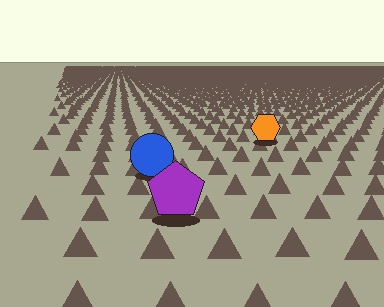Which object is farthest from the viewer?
The orange hexagon is farthest from the viewer. It appears smaller and the ground texture around it is denser.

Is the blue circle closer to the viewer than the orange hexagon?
Yes. The blue circle is closer — you can tell from the texture gradient: the ground texture is coarser near it.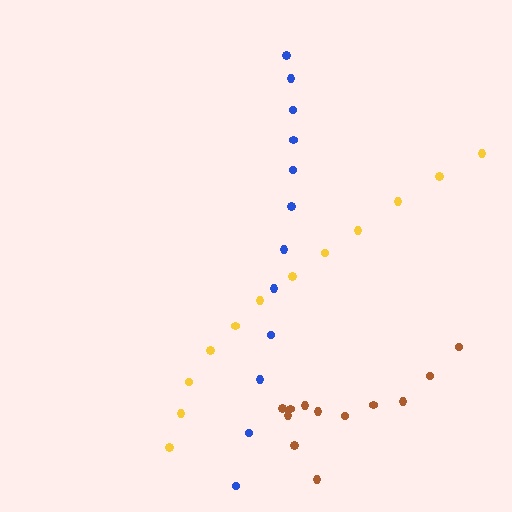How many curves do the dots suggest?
There are 3 distinct paths.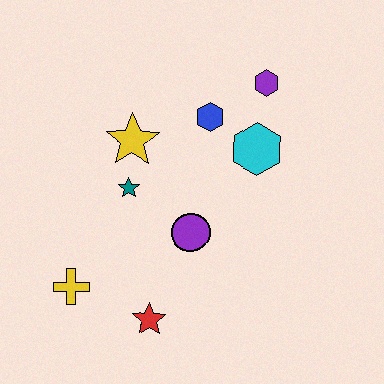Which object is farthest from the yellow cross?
The purple hexagon is farthest from the yellow cross.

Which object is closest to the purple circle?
The teal star is closest to the purple circle.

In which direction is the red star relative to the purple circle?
The red star is below the purple circle.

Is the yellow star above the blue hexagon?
No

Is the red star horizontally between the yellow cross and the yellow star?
No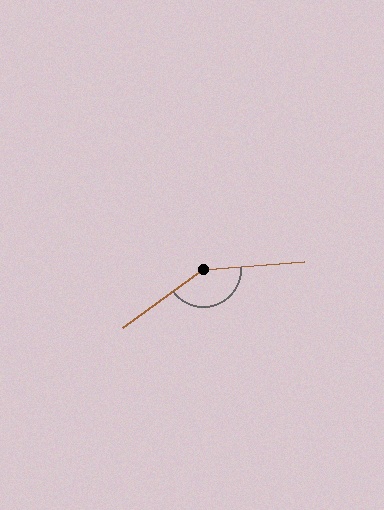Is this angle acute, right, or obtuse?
It is obtuse.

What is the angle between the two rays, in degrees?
Approximately 148 degrees.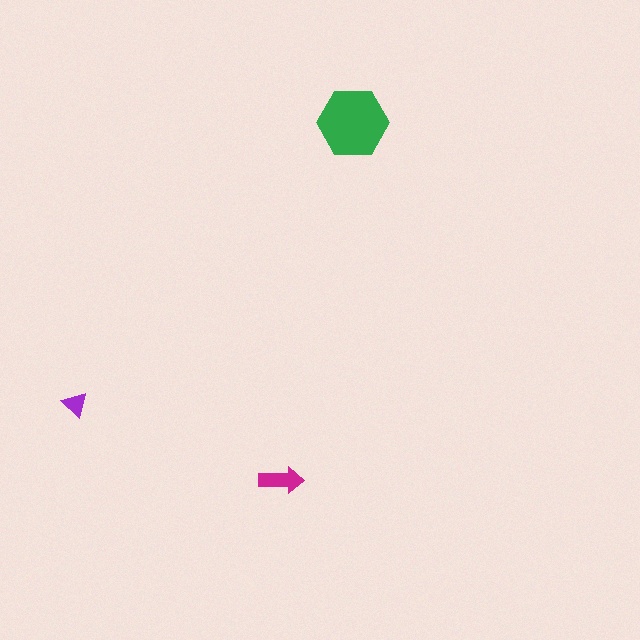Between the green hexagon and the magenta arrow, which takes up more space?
The green hexagon.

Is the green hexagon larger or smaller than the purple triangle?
Larger.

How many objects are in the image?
There are 3 objects in the image.